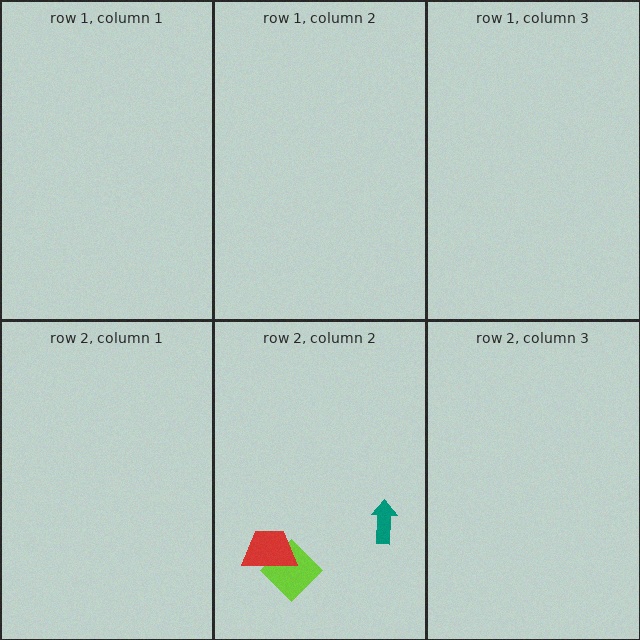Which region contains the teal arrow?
The row 2, column 2 region.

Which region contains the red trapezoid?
The row 2, column 2 region.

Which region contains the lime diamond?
The row 2, column 2 region.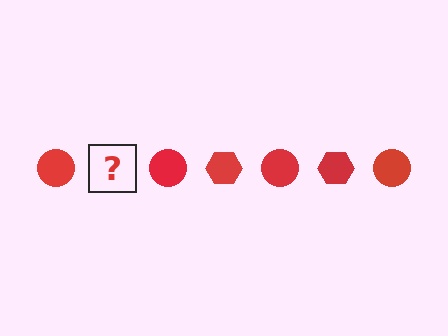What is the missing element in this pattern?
The missing element is a red hexagon.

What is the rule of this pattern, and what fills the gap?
The rule is that the pattern cycles through circle, hexagon shapes in red. The gap should be filled with a red hexagon.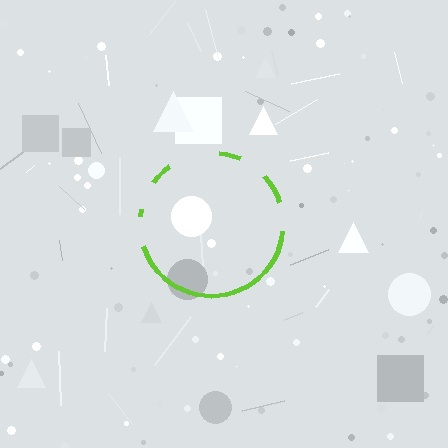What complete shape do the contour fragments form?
The contour fragments form a circle.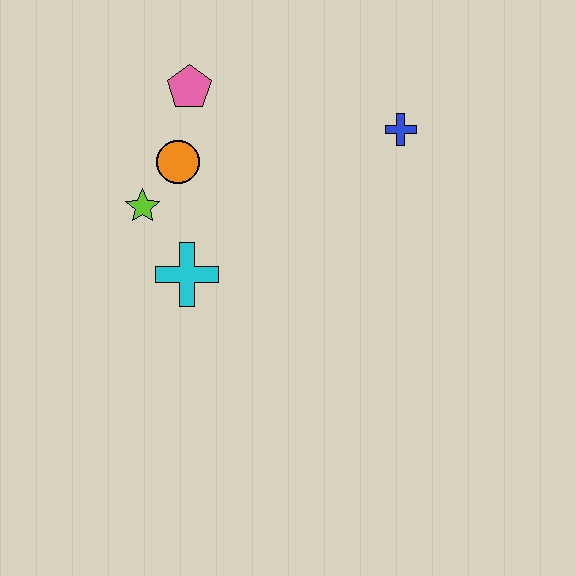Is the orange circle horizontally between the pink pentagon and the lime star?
Yes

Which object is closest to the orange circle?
The lime star is closest to the orange circle.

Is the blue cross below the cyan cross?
No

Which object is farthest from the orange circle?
The blue cross is farthest from the orange circle.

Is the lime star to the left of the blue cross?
Yes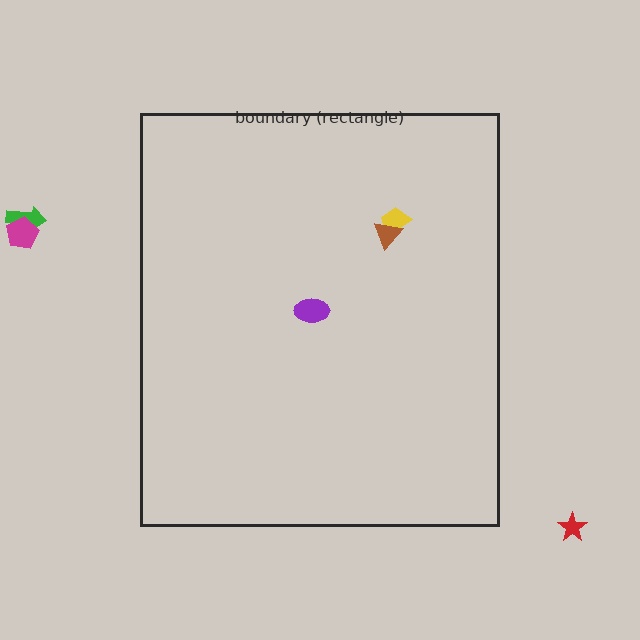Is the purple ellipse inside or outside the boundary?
Inside.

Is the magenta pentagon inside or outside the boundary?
Outside.